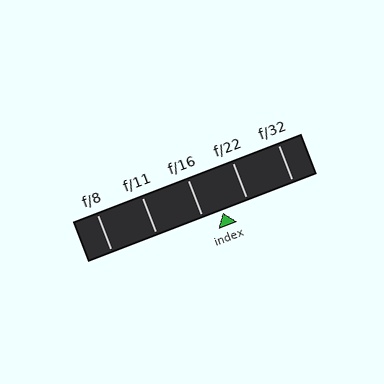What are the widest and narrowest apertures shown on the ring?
The widest aperture shown is f/8 and the narrowest is f/32.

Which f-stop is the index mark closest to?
The index mark is closest to f/16.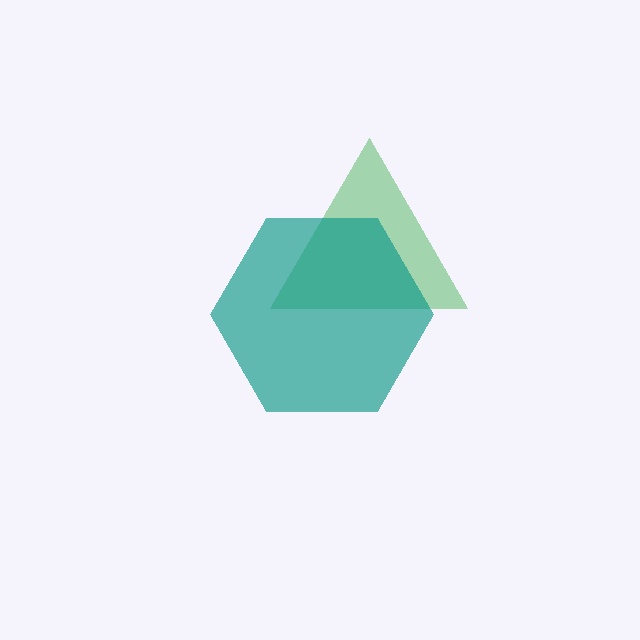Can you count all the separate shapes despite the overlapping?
Yes, there are 2 separate shapes.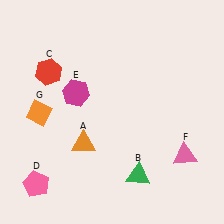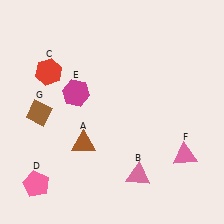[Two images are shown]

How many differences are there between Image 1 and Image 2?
There are 3 differences between the two images.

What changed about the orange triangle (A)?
In Image 1, A is orange. In Image 2, it changed to brown.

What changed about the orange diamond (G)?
In Image 1, G is orange. In Image 2, it changed to brown.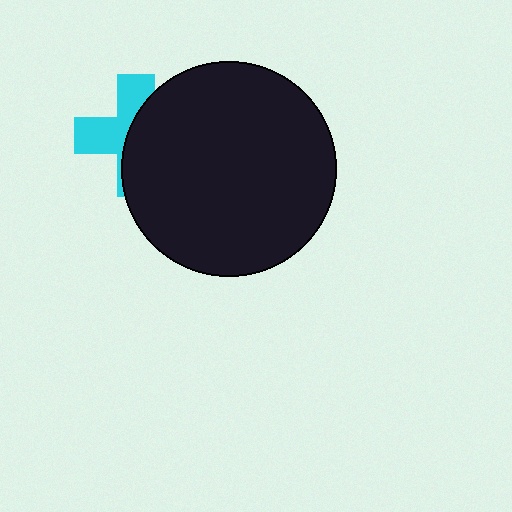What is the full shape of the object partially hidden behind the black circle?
The partially hidden object is a cyan cross.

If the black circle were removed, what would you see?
You would see the complete cyan cross.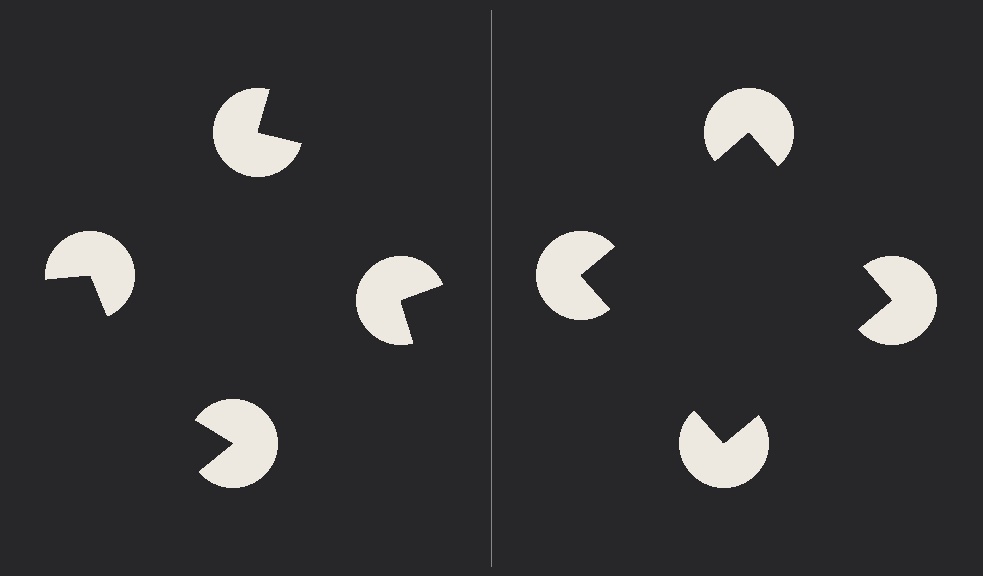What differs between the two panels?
The pac-man discs are positioned identically on both sides; only the wedge orientations differ. On the right they align to a square; on the left they are misaligned.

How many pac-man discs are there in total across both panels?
8 — 4 on each side.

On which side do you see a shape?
An illusory square appears on the right side. On the left side the wedge cuts are rotated, so no coherent shape forms.